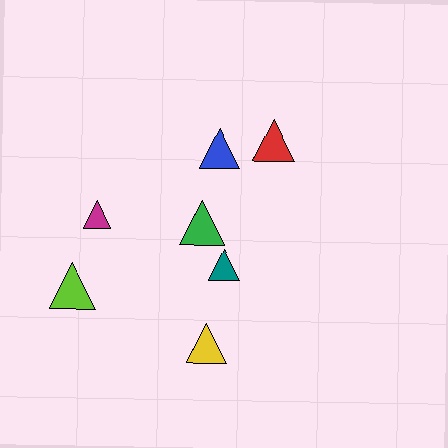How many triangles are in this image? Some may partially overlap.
There are 7 triangles.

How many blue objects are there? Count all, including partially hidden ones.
There is 1 blue object.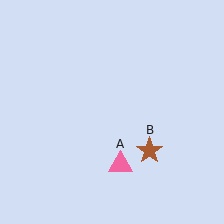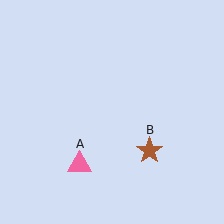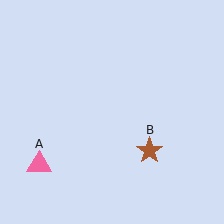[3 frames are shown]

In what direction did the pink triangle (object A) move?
The pink triangle (object A) moved left.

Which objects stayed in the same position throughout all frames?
Brown star (object B) remained stationary.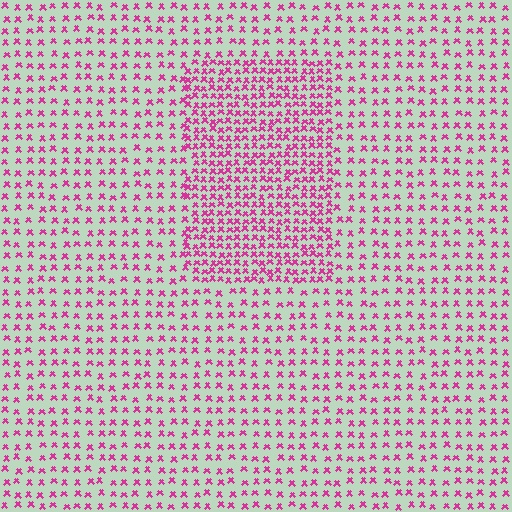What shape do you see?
I see a rectangle.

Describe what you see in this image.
The image contains small magenta elements arranged at two different densities. A rectangle-shaped region is visible where the elements are more densely packed than the surrounding area.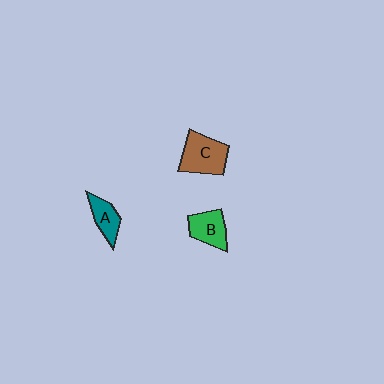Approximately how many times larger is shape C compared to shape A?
Approximately 1.7 times.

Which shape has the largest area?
Shape C (brown).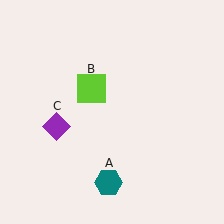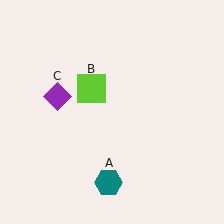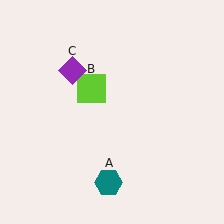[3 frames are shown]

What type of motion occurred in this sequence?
The purple diamond (object C) rotated clockwise around the center of the scene.